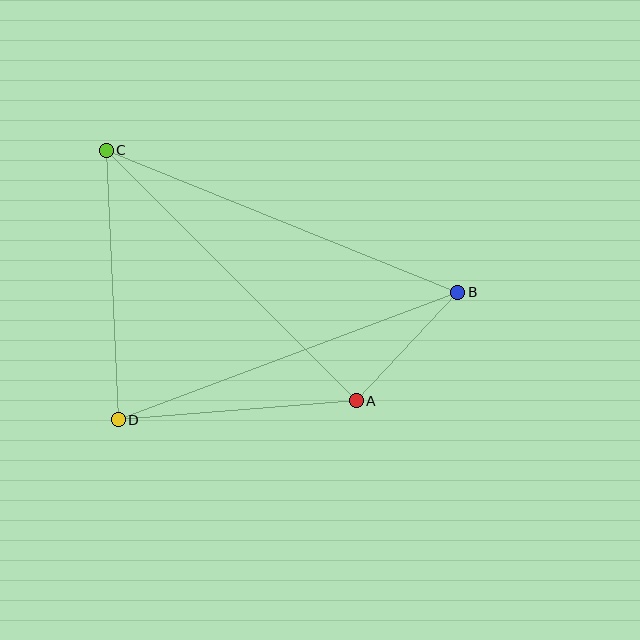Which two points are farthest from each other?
Points B and C are farthest from each other.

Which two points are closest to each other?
Points A and B are closest to each other.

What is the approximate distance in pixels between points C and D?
The distance between C and D is approximately 269 pixels.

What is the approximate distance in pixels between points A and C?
The distance between A and C is approximately 354 pixels.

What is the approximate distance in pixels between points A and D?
The distance between A and D is approximately 239 pixels.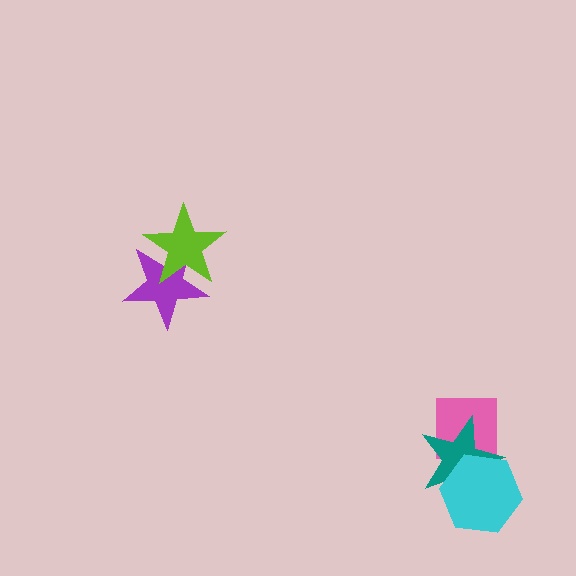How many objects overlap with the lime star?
1 object overlaps with the lime star.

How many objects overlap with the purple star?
1 object overlaps with the purple star.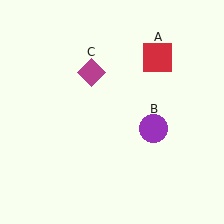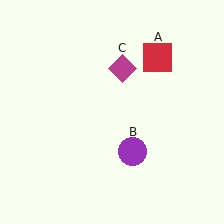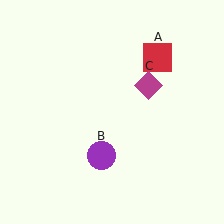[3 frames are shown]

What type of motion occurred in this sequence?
The purple circle (object B), magenta diamond (object C) rotated clockwise around the center of the scene.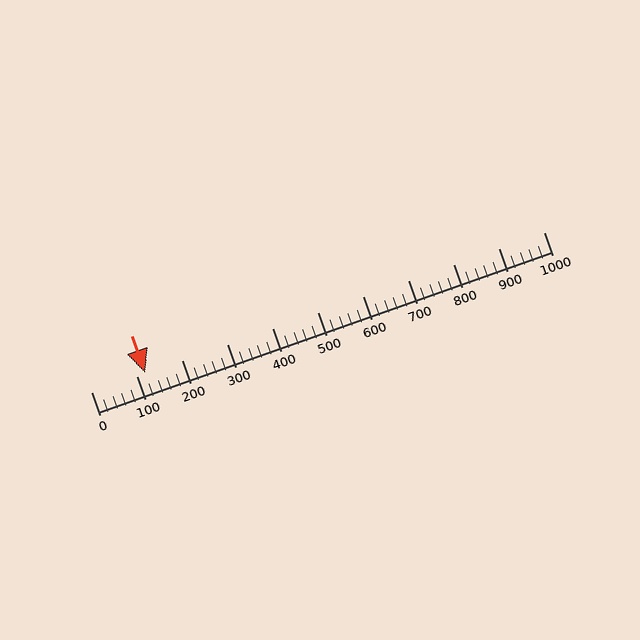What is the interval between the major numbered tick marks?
The major tick marks are spaced 100 units apart.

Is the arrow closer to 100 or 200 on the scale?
The arrow is closer to 100.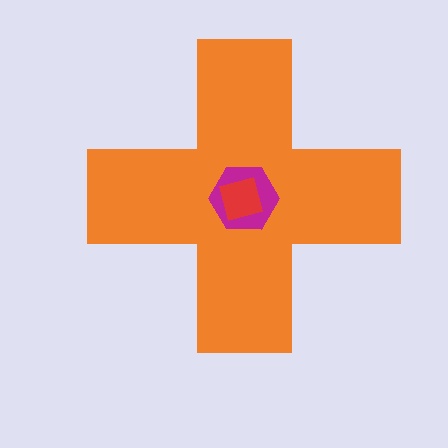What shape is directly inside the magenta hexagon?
The red diamond.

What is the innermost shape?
The red diamond.